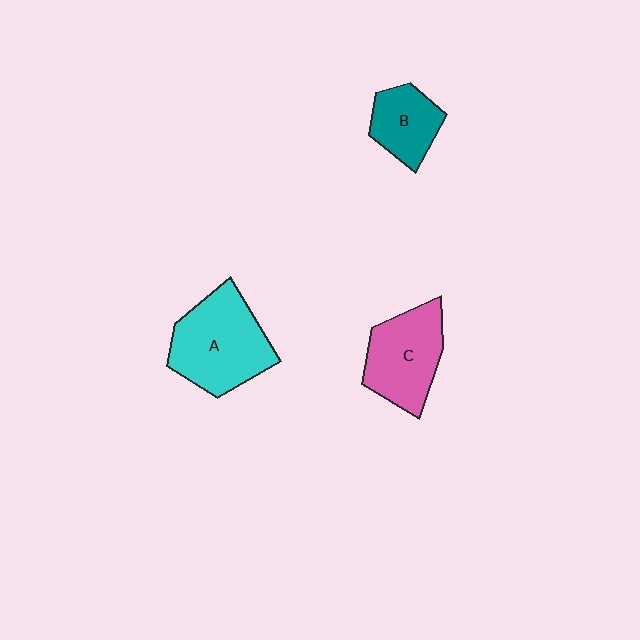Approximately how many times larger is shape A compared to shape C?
Approximately 1.2 times.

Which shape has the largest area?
Shape A (cyan).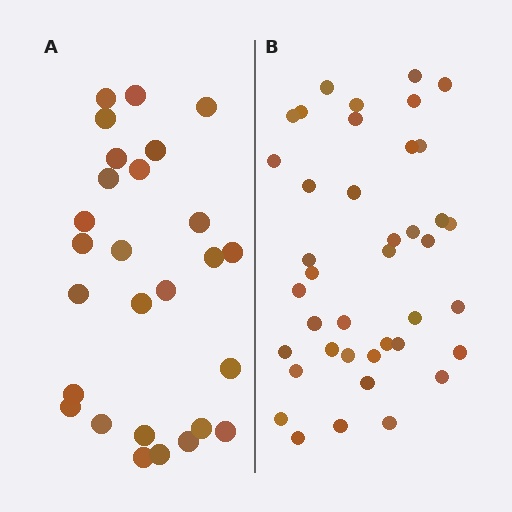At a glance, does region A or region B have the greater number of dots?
Region B (the right region) has more dots.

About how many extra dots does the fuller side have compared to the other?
Region B has approximately 15 more dots than region A.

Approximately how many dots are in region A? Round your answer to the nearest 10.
About 30 dots. (The exact count is 27, which rounds to 30.)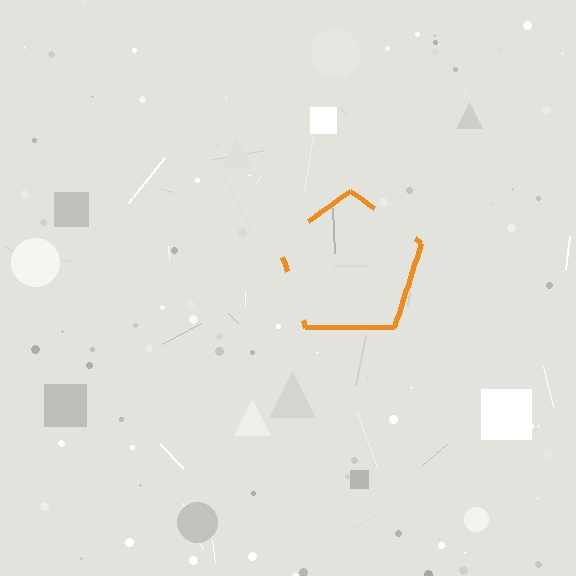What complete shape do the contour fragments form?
The contour fragments form a pentagon.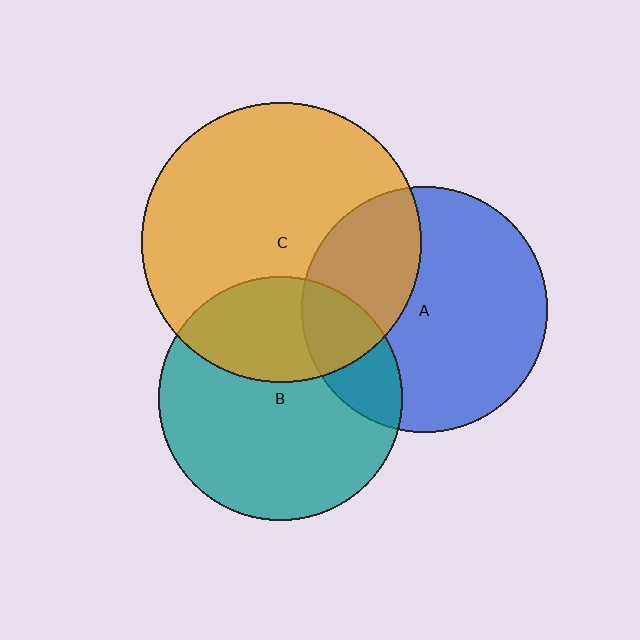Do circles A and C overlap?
Yes.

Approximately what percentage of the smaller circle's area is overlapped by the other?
Approximately 30%.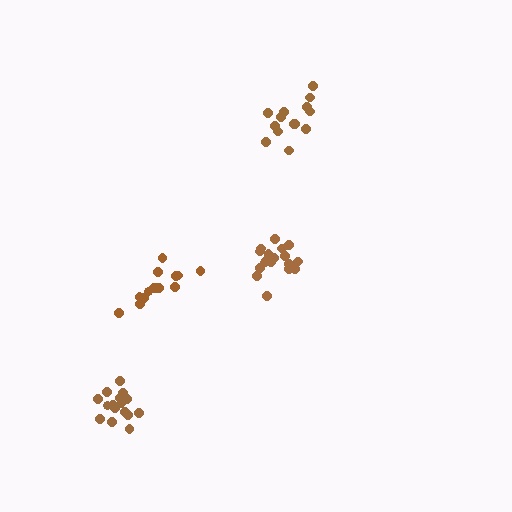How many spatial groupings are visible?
There are 4 spatial groupings.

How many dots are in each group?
Group 1: 19 dots, Group 2: 14 dots, Group 3: 14 dots, Group 4: 16 dots (63 total).